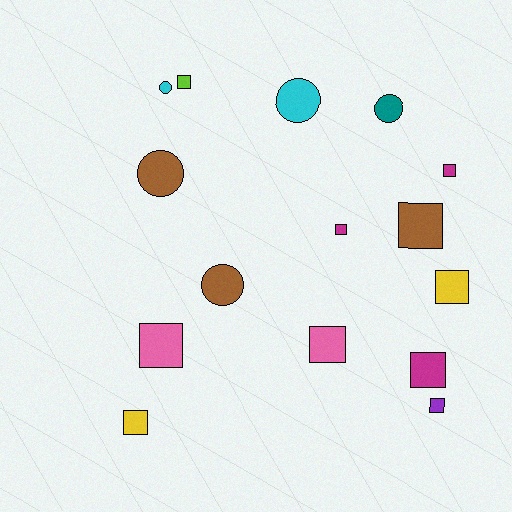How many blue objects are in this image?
There are no blue objects.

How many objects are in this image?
There are 15 objects.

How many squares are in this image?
There are 10 squares.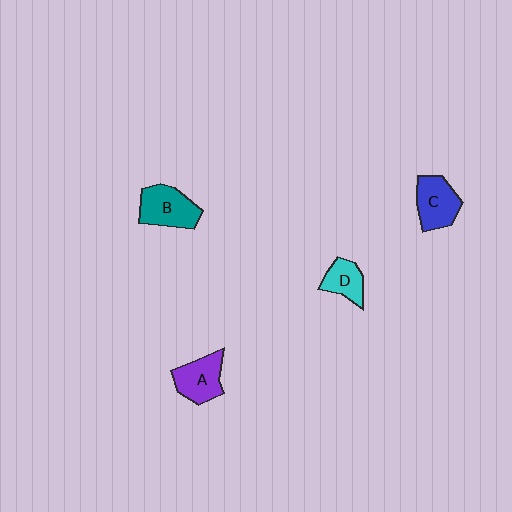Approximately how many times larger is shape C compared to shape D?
Approximately 1.4 times.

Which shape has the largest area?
Shape B (teal).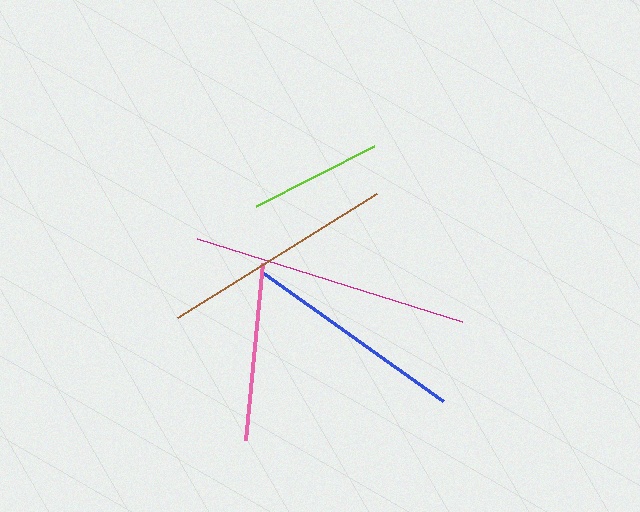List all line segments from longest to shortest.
From longest to shortest: magenta, brown, blue, pink, lime.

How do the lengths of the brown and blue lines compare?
The brown and blue lines are approximately the same length.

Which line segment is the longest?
The magenta line is the longest at approximately 277 pixels.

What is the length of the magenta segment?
The magenta segment is approximately 277 pixels long.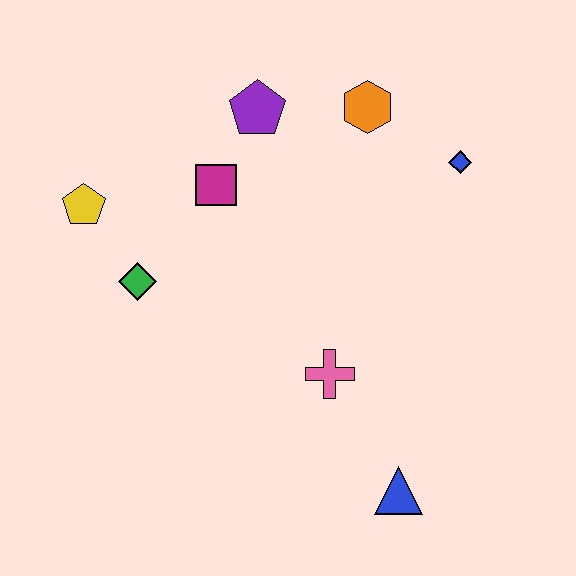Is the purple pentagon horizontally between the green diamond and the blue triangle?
Yes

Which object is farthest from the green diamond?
The blue diamond is farthest from the green diamond.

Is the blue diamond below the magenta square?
No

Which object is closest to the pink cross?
The blue triangle is closest to the pink cross.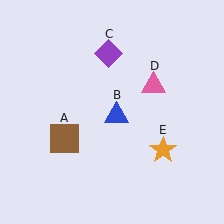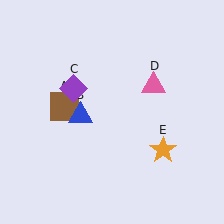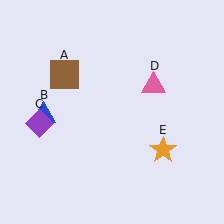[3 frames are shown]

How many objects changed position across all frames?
3 objects changed position: brown square (object A), blue triangle (object B), purple diamond (object C).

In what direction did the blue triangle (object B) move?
The blue triangle (object B) moved left.